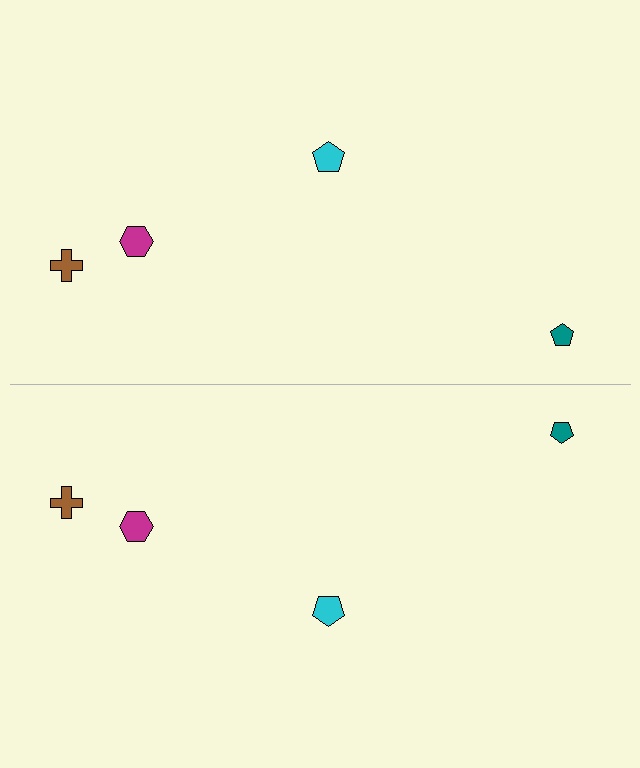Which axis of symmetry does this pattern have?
The pattern has a horizontal axis of symmetry running through the center of the image.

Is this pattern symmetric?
Yes, this pattern has bilateral (reflection) symmetry.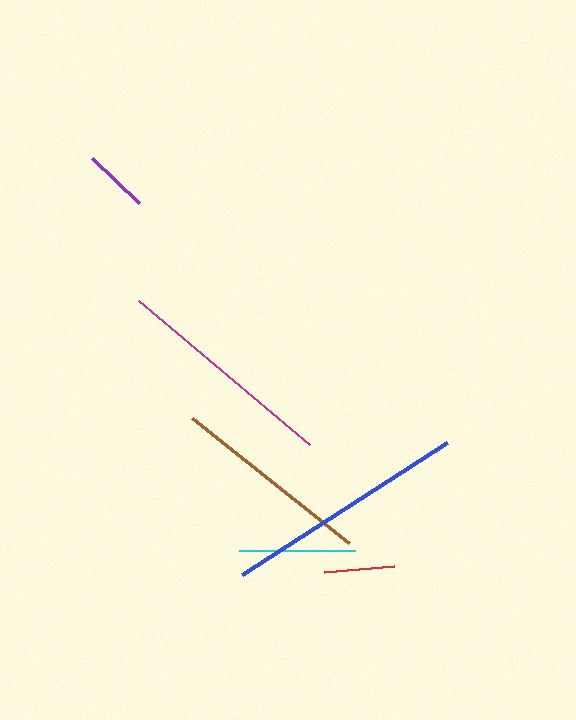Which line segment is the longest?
The blue line is the longest at approximately 245 pixels.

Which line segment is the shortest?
The purple line is the shortest at approximately 65 pixels.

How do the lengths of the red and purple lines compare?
The red and purple lines are approximately the same length.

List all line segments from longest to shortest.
From longest to shortest: blue, magenta, brown, cyan, red, purple.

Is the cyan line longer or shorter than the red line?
The cyan line is longer than the red line.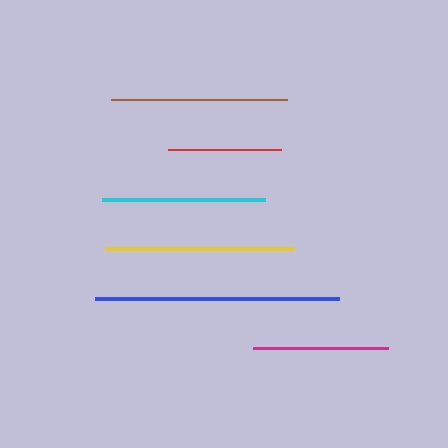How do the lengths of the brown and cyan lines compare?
The brown and cyan lines are approximately the same length.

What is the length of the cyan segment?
The cyan segment is approximately 162 pixels long.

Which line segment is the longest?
The blue line is the longest at approximately 245 pixels.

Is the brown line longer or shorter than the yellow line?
The yellow line is longer than the brown line.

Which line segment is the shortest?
The red line is the shortest at approximately 113 pixels.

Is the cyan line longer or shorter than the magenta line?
The cyan line is longer than the magenta line.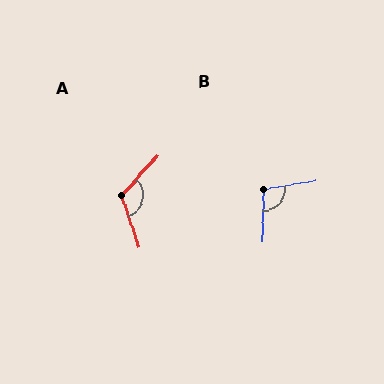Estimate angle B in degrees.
Approximately 101 degrees.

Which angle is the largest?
A, at approximately 119 degrees.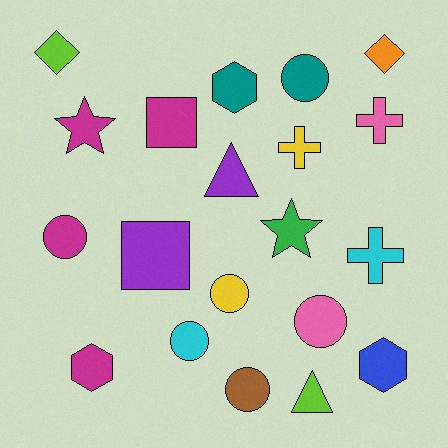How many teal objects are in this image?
There are 2 teal objects.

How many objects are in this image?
There are 20 objects.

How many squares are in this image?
There are 2 squares.